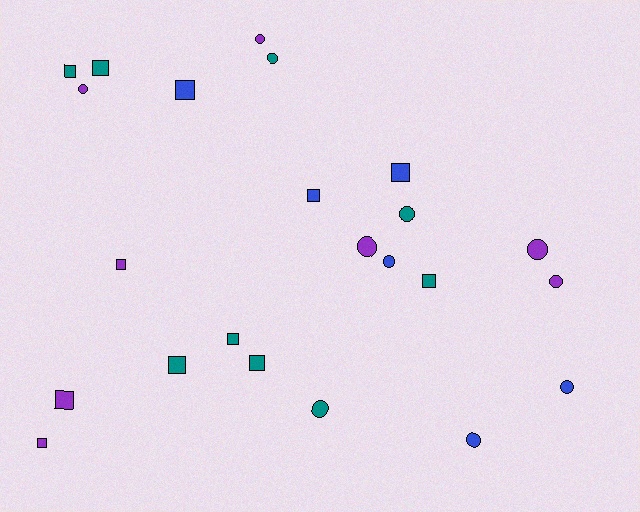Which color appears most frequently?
Teal, with 9 objects.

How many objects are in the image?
There are 23 objects.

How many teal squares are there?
There are 6 teal squares.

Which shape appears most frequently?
Square, with 12 objects.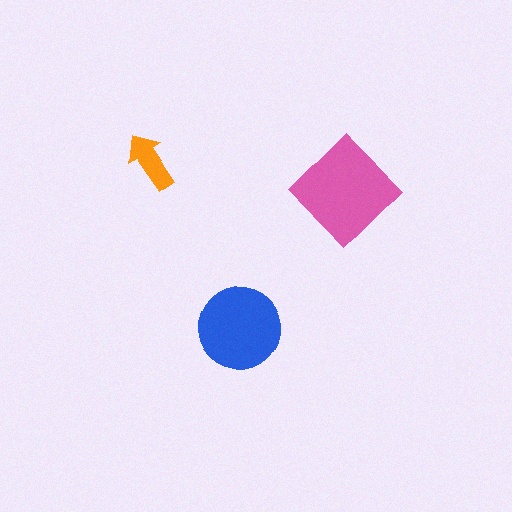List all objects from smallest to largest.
The orange arrow, the blue circle, the pink diamond.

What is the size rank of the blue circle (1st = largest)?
2nd.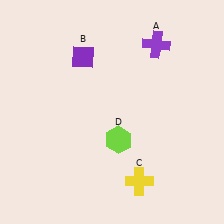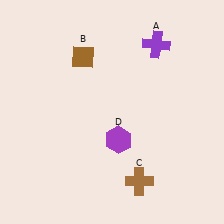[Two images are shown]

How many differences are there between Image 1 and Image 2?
There are 3 differences between the two images.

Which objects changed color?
B changed from purple to brown. C changed from yellow to brown. D changed from lime to purple.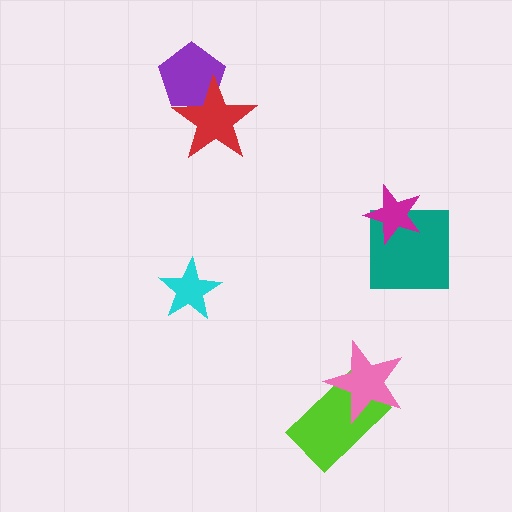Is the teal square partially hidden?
Yes, it is partially covered by another shape.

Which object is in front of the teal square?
The magenta star is in front of the teal square.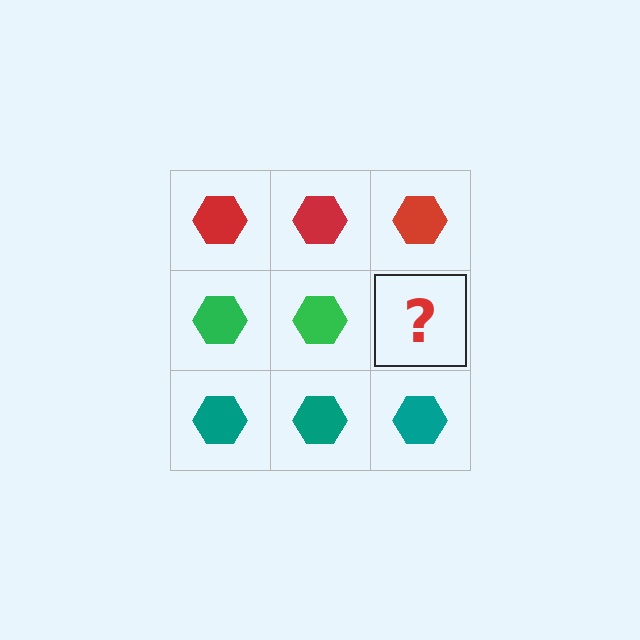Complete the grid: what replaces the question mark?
The question mark should be replaced with a green hexagon.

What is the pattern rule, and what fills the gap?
The rule is that each row has a consistent color. The gap should be filled with a green hexagon.